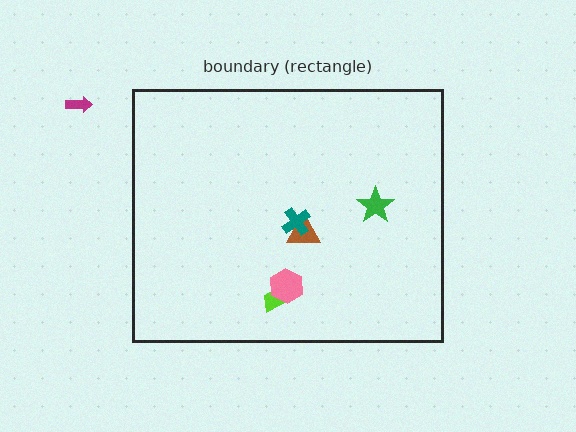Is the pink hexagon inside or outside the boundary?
Inside.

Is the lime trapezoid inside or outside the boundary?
Inside.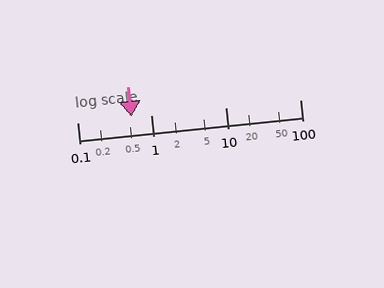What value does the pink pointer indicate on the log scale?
The pointer indicates approximately 0.53.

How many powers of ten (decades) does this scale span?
The scale spans 3 decades, from 0.1 to 100.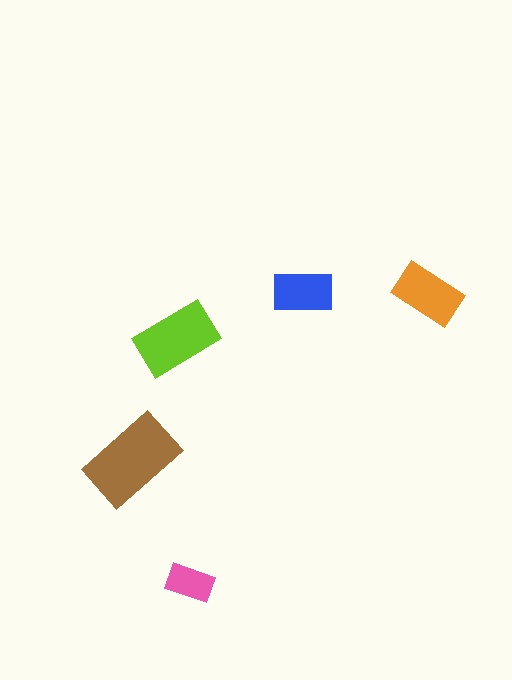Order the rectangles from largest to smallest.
the brown one, the lime one, the orange one, the blue one, the pink one.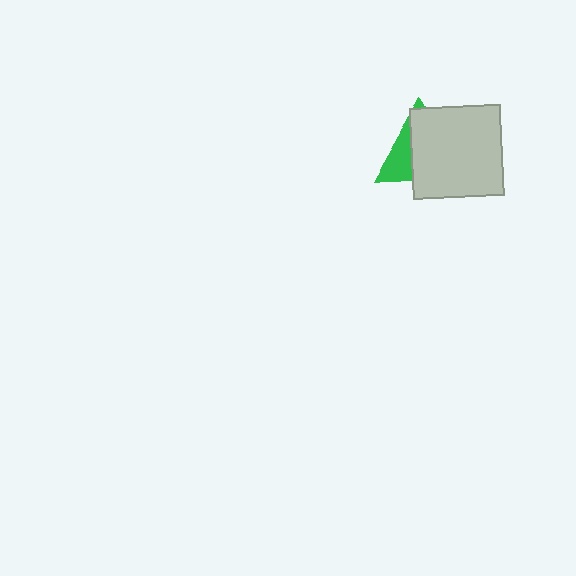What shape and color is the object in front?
The object in front is a light gray square.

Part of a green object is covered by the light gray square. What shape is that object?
It is a triangle.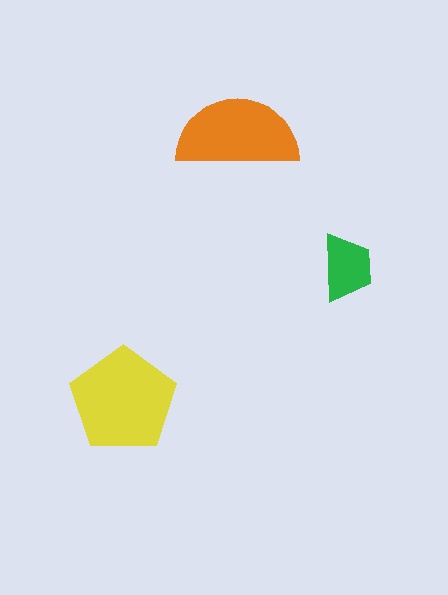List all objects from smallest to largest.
The green trapezoid, the orange semicircle, the yellow pentagon.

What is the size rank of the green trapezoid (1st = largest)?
3rd.